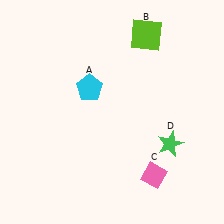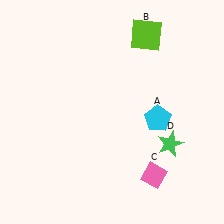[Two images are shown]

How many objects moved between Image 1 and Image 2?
1 object moved between the two images.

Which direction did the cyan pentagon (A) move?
The cyan pentagon (A) moved right.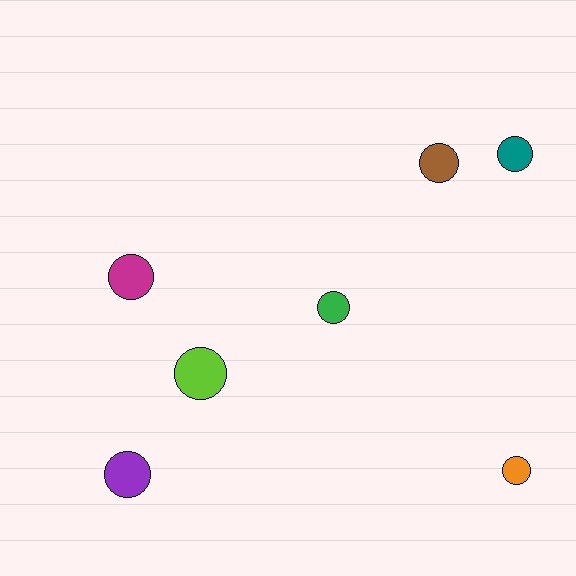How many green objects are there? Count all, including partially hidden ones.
There is 1 green object.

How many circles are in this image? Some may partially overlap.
There are 7 circles.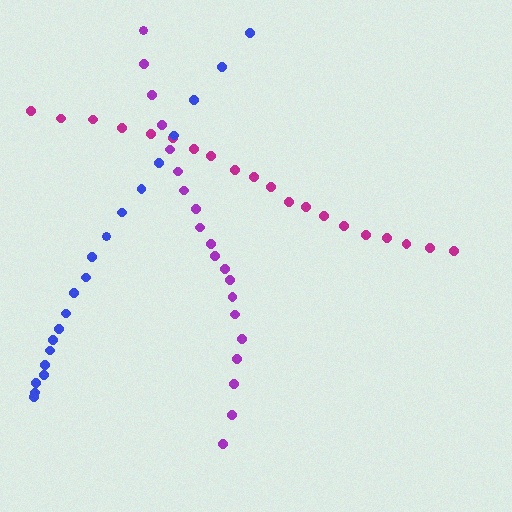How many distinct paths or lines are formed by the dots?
There are 3 distinct paths.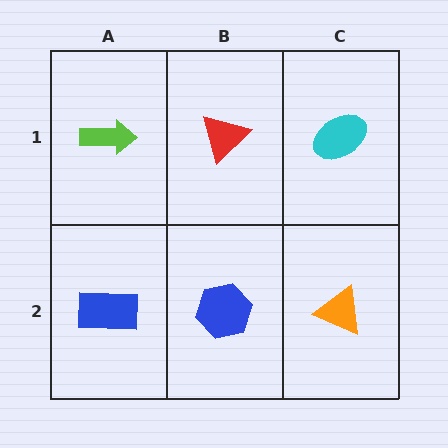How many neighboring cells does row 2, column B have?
3.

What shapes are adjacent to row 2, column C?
A cyan ellipse (row 1, column C), a blue hexagon (row 2, column B).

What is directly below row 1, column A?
A blue rectangle.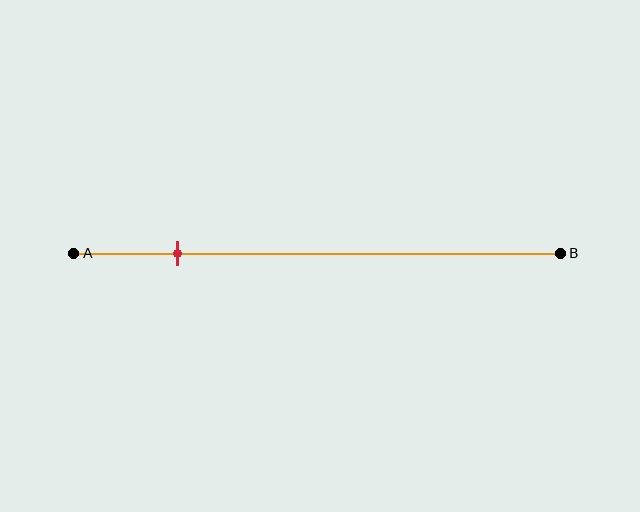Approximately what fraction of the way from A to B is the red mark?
The red mark is approximately 20% of the way from A to B.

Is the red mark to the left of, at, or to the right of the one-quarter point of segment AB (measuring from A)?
The red mark is to the left of the one-quarter point of segment AB.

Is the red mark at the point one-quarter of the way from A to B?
No, the mark is at about 20% from A, not at the 25% one-quarter point.